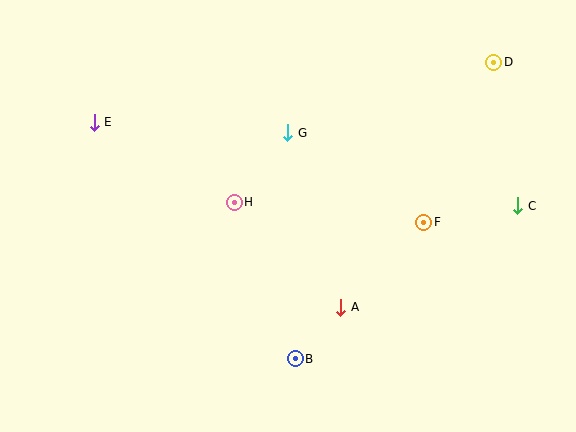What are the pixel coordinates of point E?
Point E is at (94, 122).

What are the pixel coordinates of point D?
Point D is at (494, 62).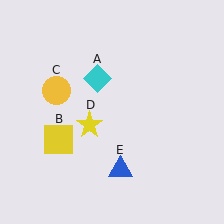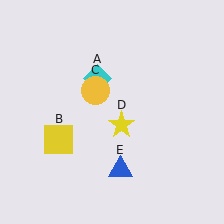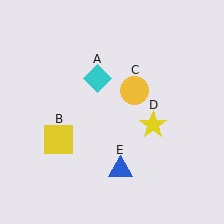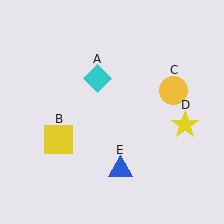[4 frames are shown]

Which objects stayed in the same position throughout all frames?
Cyan diamond (object A) and yellow square (object B) and blue triangle (object E) remained stationary.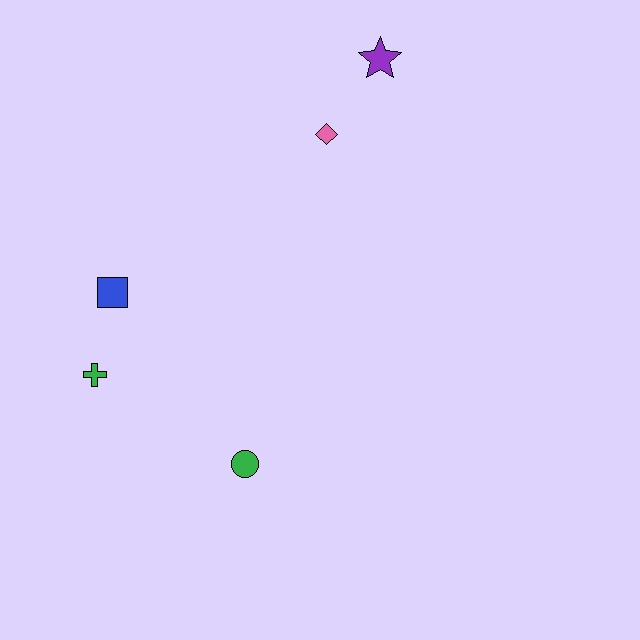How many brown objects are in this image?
There are no brown objects.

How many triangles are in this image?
There are no triangles.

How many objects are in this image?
There are 5 objects.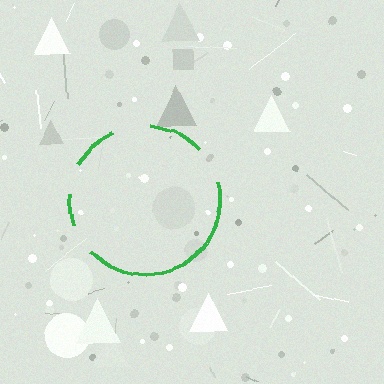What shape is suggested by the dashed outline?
The dashed outline suggests a circle.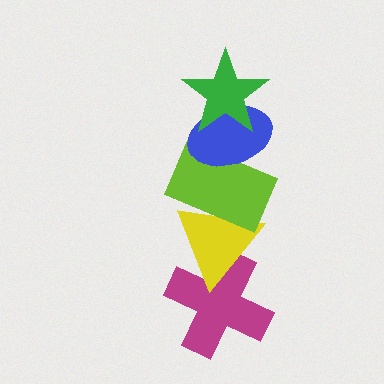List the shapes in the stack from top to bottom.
From top to bottom: the green star, the blue ellipse, the lime rectangle, the yellow triangle, the magenta cross.